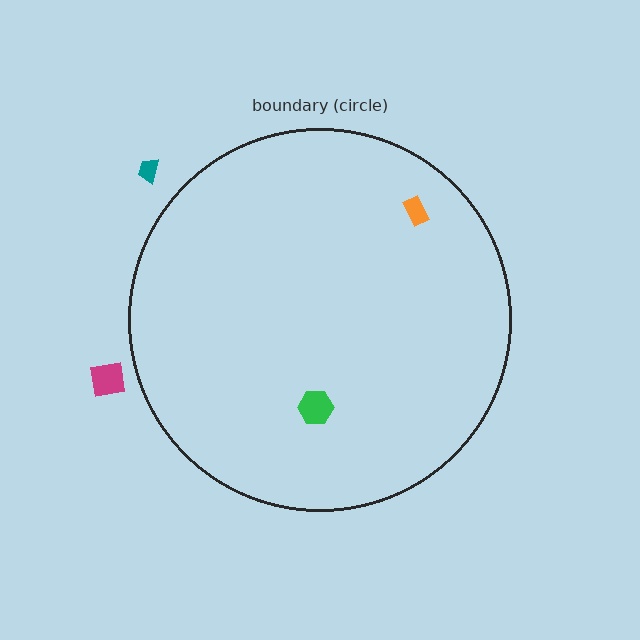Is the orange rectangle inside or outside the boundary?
Inside.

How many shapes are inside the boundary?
2 inside, 2 outside.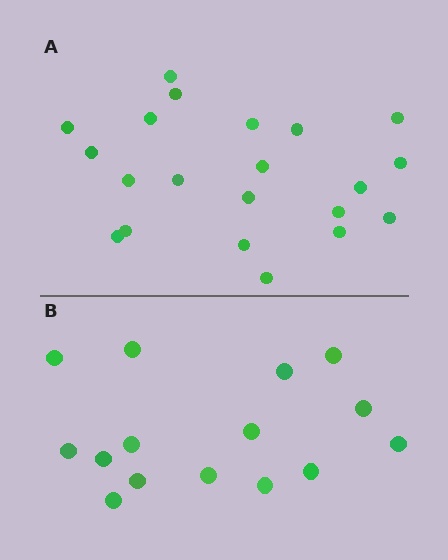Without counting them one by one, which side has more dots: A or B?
Region A (the top region) has more dots.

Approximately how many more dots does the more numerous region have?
Region A has about 6 more dots than region B.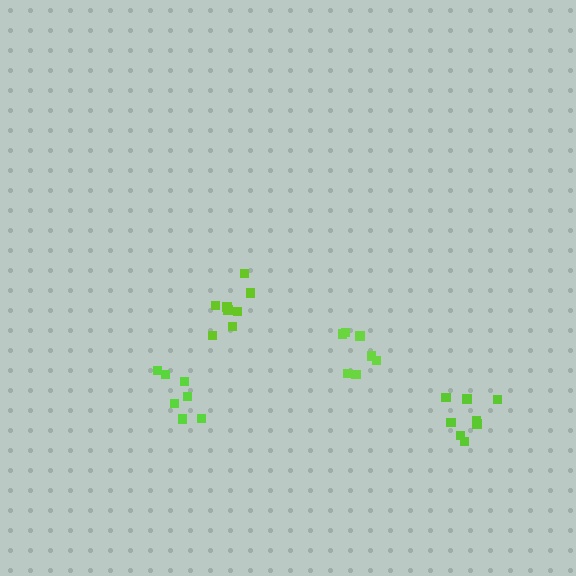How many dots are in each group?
Group 1: 7 dots, Group 2: 8 dots, Group 3: 8 dots, Group 4: 7 dots (30 total).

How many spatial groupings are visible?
There are 4 spatial groupings.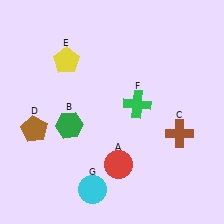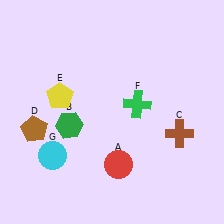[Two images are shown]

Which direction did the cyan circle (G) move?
The cyan circle (G) moved left.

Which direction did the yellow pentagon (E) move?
The yellow pentagon (E) moved down.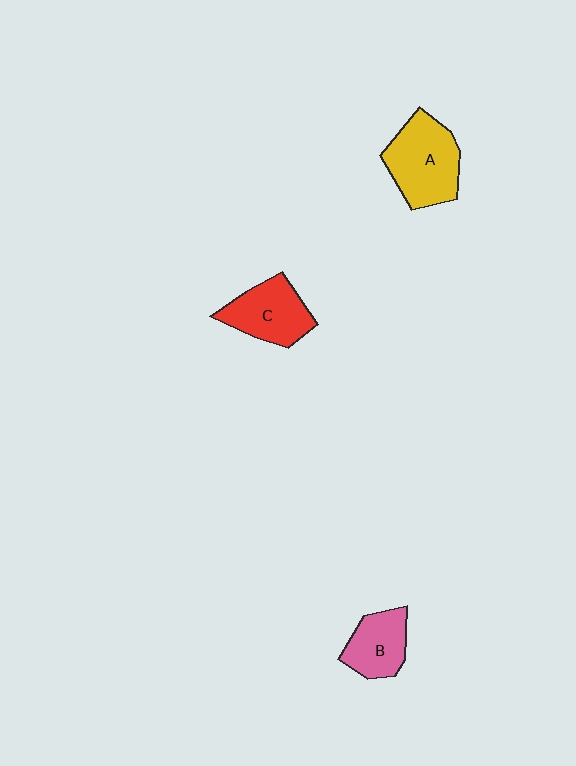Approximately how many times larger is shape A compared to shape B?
Approximately 1.5 times.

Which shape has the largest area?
Shape A (yellow).